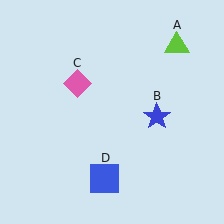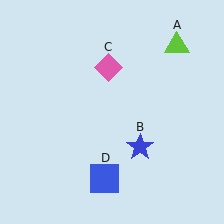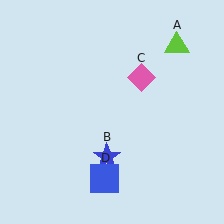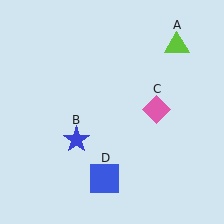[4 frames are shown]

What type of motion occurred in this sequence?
The blue star (object B), pink diamond (object C) rotated clockwise around the center of the scene.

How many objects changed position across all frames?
2 objects changed position: blue star (object B), pink diamond (object C).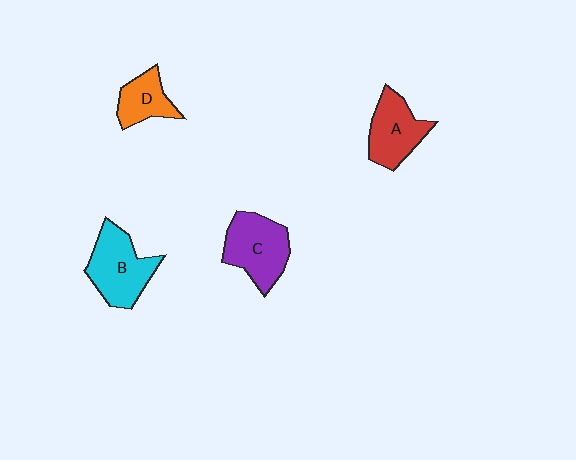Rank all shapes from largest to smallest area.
From largest to smallest: B (cyan), C (purple), A (red), D (orange).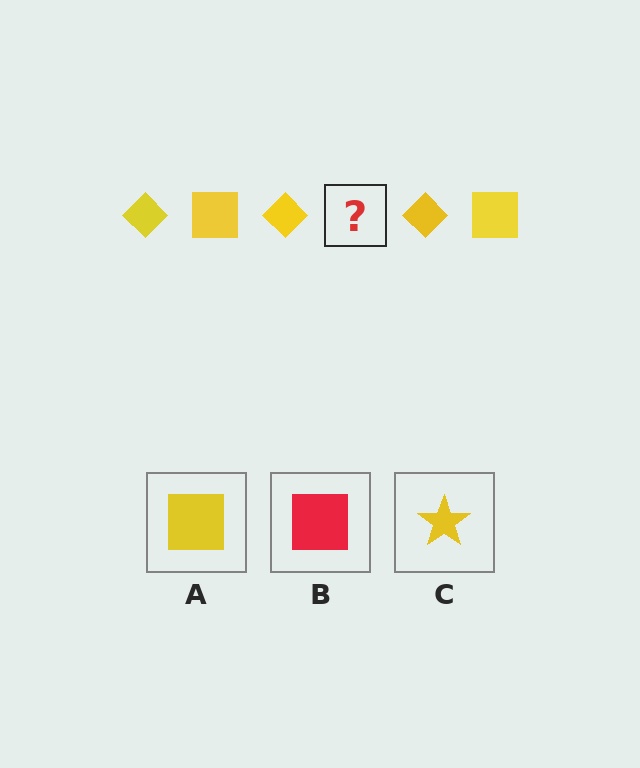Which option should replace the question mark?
Option A.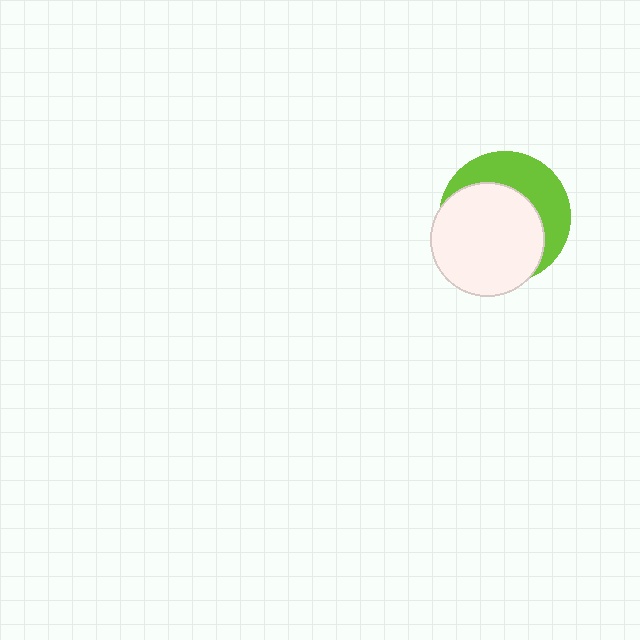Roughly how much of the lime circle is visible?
A small part of it is visible (roughly 39%).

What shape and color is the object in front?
The object in front is a white circle.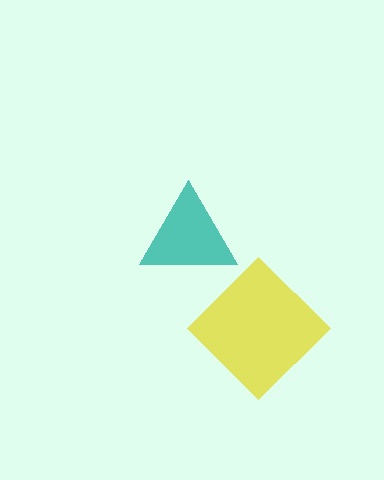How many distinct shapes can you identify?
There are 2 distinct shapes: a teal triangle, a yellow diamond.